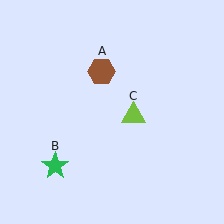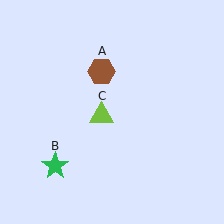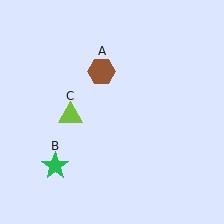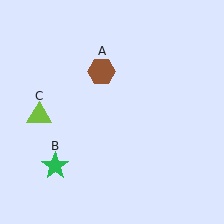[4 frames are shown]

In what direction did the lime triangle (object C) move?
The lime triangle (object C) moved left.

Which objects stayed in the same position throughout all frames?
Brown hexagon (object A) and green star (object B) remained stationary.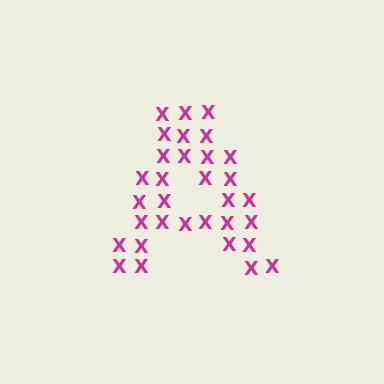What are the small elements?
The small elements are letter X's.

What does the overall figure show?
The overall figure shows the letter A.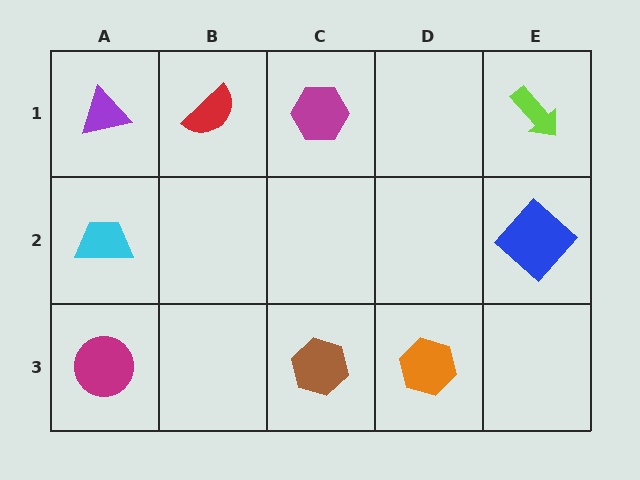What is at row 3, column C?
A brown hexagon.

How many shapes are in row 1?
4 shapes.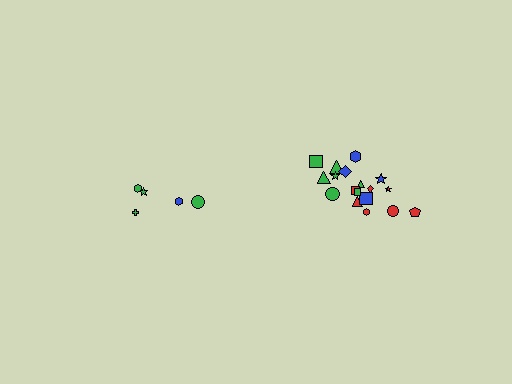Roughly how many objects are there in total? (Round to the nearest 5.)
Roughly 25 objects in total.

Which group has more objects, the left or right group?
The right group.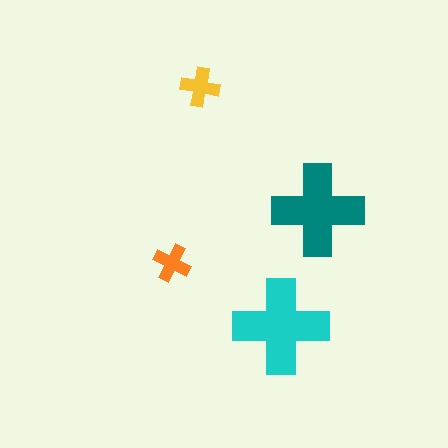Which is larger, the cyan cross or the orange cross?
The cyan one.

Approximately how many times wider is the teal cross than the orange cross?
About 2.5 times wider.